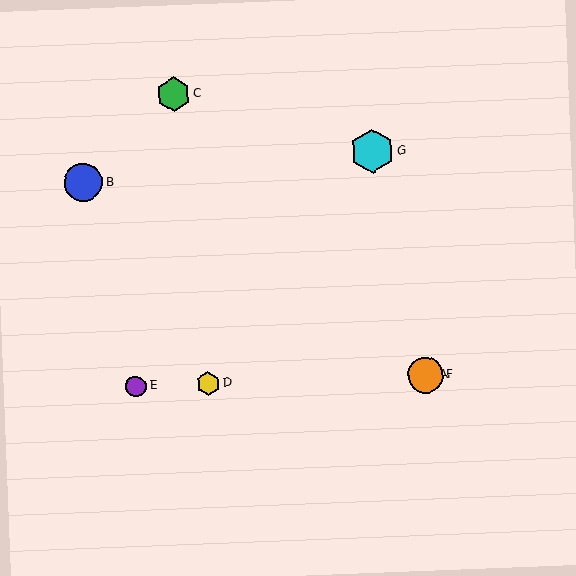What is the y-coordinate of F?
Object F is at y≈375.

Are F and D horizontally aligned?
Yes, both are at y≈375.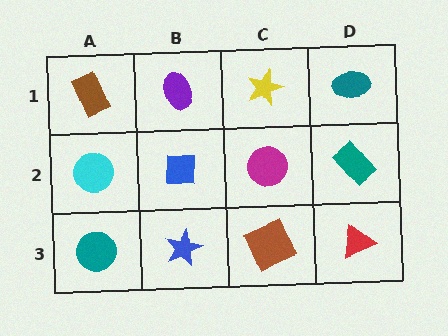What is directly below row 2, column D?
A red triangle.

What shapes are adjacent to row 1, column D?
A teal rectangle (row 2, column D), a yellow star (row 1, column C).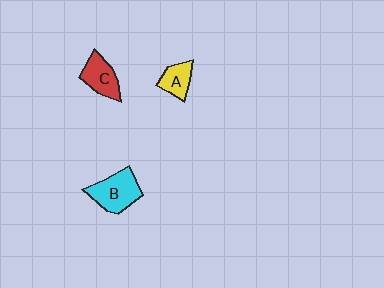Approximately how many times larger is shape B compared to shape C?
Approximately 1.3 times.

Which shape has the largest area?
Shape B (cyan).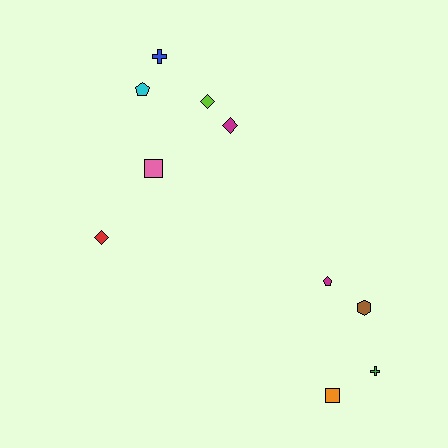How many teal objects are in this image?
There are no teal objects.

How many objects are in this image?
There are 10 objects.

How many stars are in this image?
There are no stars.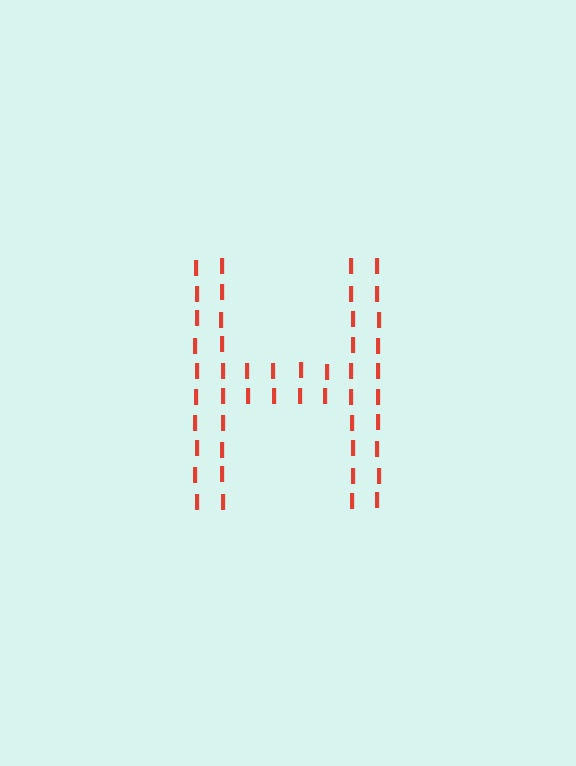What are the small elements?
The small elements are letter I's.